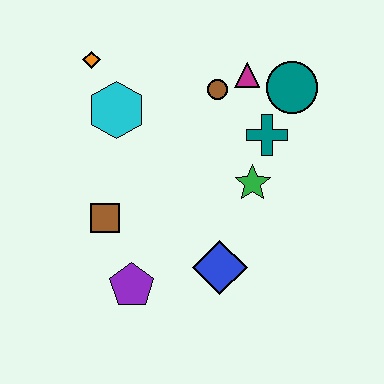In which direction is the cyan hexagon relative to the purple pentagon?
The cyan hexagon is above the purple pentagon.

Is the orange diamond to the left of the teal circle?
Yes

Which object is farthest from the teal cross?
The purple pentagon is farthest from the teal cross.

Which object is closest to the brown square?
The purple pentagon is closest to the brown square.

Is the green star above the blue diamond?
Yes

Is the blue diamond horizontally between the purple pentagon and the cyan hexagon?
No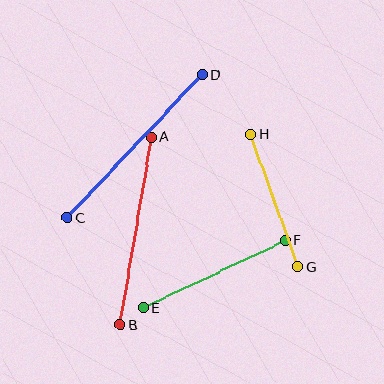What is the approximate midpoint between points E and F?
The midpoint is at approximately (214, 274) pixels.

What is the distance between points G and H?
The distance is approximately 141 pixels.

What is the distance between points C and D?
The distance is approximately 197 pixels.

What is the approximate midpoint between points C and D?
The midpoint is at approximately (135, 146) pixels.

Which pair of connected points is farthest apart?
Points C and D are farthest apart.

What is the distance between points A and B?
The distance is approximately 191 pixels.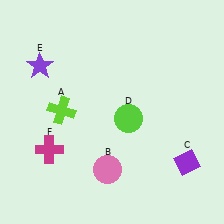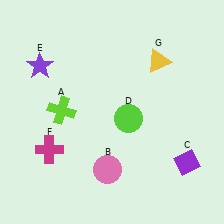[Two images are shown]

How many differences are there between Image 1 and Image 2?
There is 1 difference between the two images.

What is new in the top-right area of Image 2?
A yellow triangle (G) was added in the top-right area of Image 2.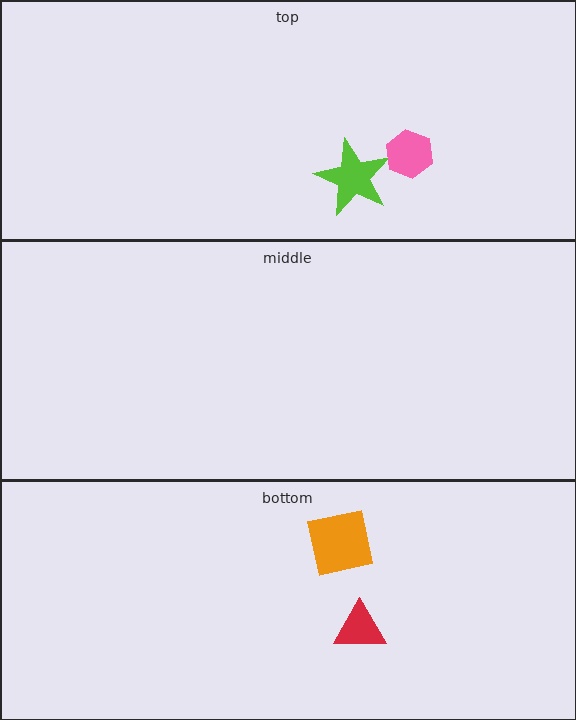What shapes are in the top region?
The lime star, the pink hexagon.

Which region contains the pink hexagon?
The top region.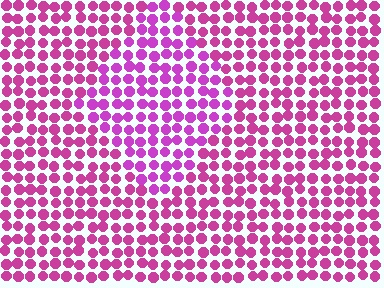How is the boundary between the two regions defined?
The boundary is defined purely by a slight shift in hue (about 19 degrees). Spacing, size, and orientation are identical on both sides.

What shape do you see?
I see a diamond.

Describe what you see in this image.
The image is filled with small magenta elements in a uniform arrangement. A diamond-shaped region is visible where the elements are tinted to a slightly different hue, forming a subtle color boundary.